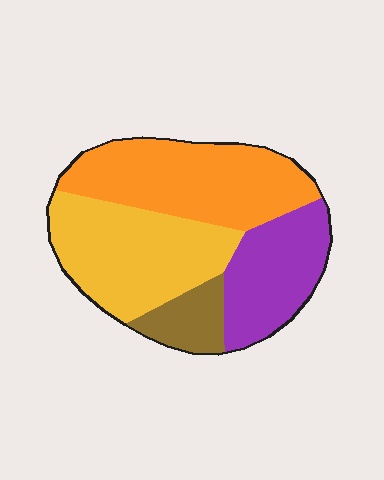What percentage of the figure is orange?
Orange takes up about one third (1/3) of the figure.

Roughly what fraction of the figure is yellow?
Yellow takes up between a sixth and a third of the figure.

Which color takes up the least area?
Brown, at roughly 10%.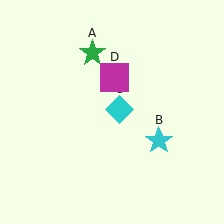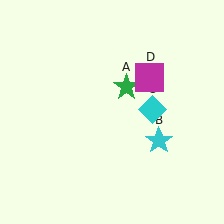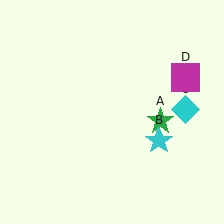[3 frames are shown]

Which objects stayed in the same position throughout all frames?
Cyan star (object B) remained stationary.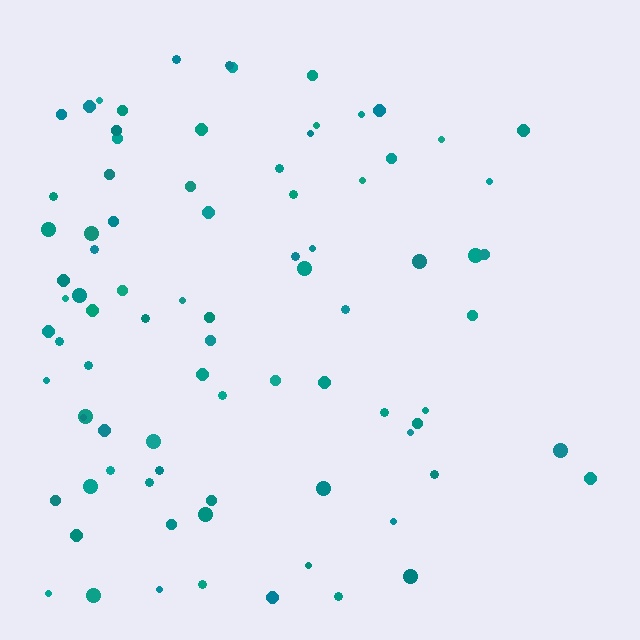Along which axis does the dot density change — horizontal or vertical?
Horizontal.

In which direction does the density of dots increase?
From right to left, with the left side densest.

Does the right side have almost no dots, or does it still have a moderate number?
Still a moderate number, just noticeably fewer than the left.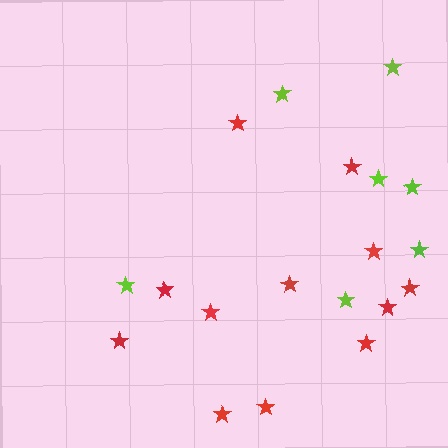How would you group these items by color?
There are 2 groups: one group of lime stars (7) and one group of red stars (12).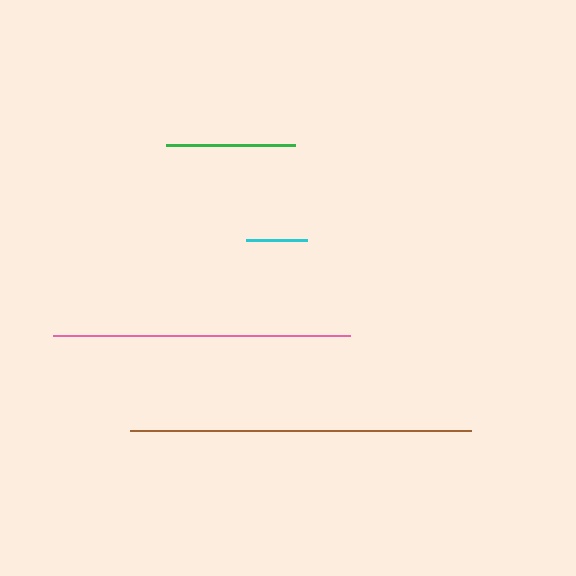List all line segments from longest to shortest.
From longest to shortest: brown, pink, green, cyan.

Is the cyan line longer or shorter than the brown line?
The brown line is longer than the cyan line.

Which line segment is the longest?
The brown line is the longest at approximately 341 pixels.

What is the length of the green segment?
The green segment is approximately 129 pixels long.